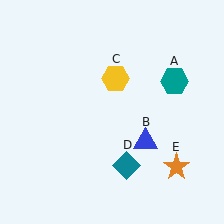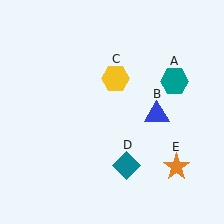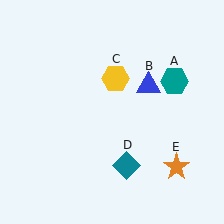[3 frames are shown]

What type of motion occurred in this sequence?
The blue triangle (object B) rotated counterclockwise around the center of the scene.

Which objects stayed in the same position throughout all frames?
Teal hexagon (object A) and yellow hexagon (object C) and teal diamond (object D) and orange star (object E) remained stationary.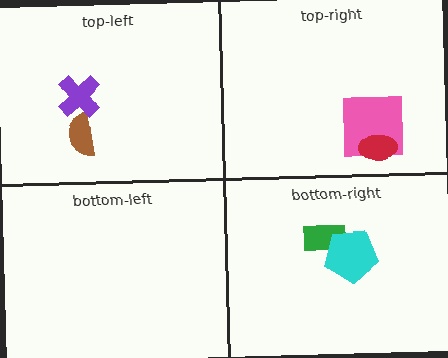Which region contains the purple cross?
The top-left region.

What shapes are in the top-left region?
The brown semicircle, the purple cross.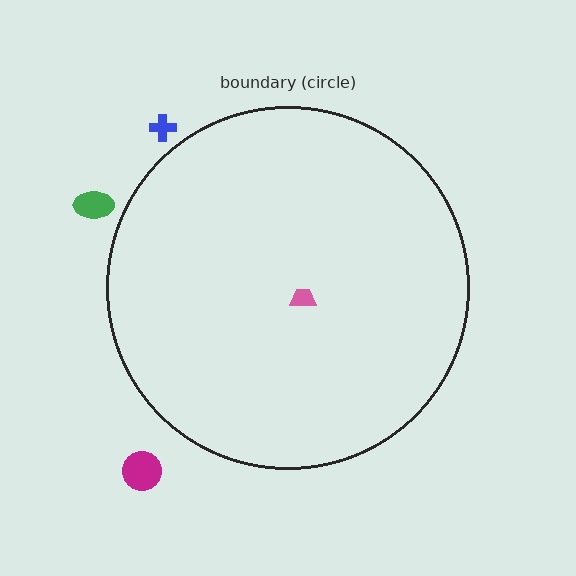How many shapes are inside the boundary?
1 inside, 3 outside.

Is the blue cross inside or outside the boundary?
Outside.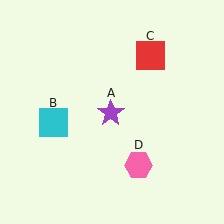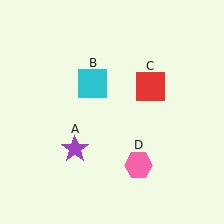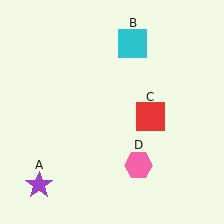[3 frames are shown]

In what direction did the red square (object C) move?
The red square (object C) moved down.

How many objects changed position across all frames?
3 objects changed position: purple star (object A), cyan square (object B), red square (object C).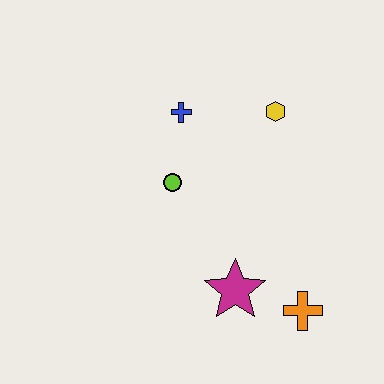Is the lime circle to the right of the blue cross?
No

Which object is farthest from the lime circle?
The orange cross is farthest from the lime circle.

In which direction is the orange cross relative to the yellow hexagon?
The orange cross is below the yellow hexagon.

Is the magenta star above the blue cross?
No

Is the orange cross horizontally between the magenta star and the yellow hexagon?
No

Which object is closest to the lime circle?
The blue cross is closest to the lime circle.